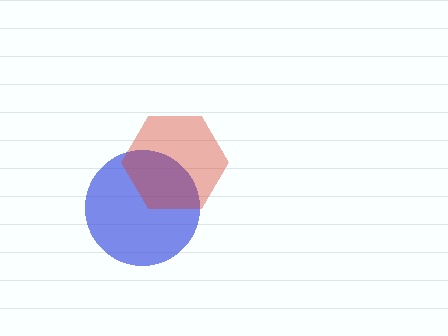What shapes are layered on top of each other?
The layered shapes are: a blue circle, a red hexagon.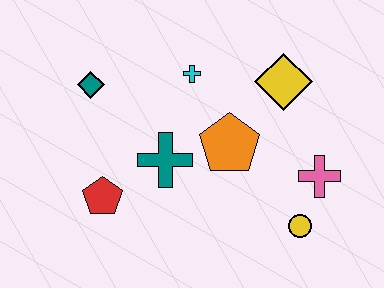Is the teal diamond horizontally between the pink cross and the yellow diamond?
No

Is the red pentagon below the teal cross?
Yes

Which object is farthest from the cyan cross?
The yellow circle is farthest from the cyan cross.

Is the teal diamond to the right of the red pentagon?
No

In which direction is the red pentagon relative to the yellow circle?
The red pentagon is to the left of the yellow circle.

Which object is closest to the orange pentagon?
The teal cross is closest to the orange pentagon.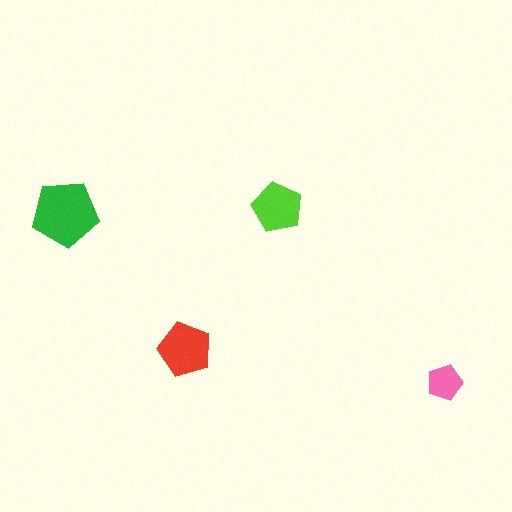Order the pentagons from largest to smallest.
the green one, the red one, the lime one, the pink one.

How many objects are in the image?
There are 4 objects in the image.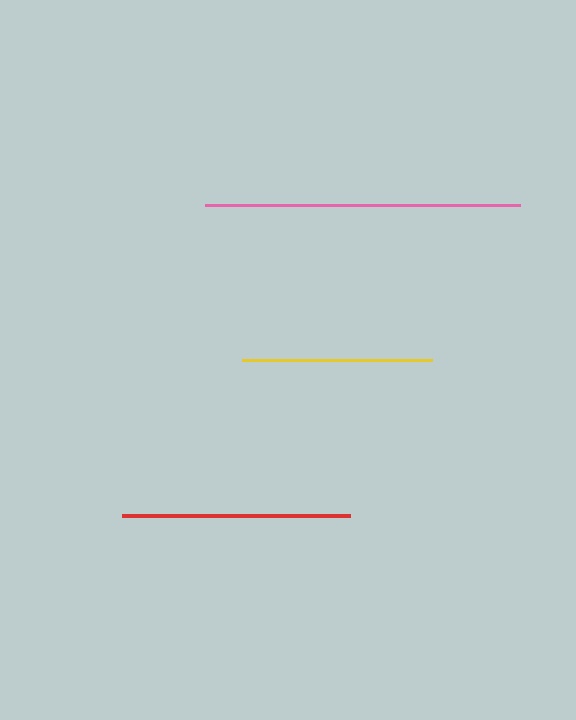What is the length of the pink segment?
The pink segment is approximately 315 pixels long.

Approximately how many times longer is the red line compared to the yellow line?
The red line is approximately 1.2 times the length of the yellow line.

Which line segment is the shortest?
The yellow line is the shortest at approximately 190 pixels.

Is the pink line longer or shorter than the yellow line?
The pink line is longer than the yellow line.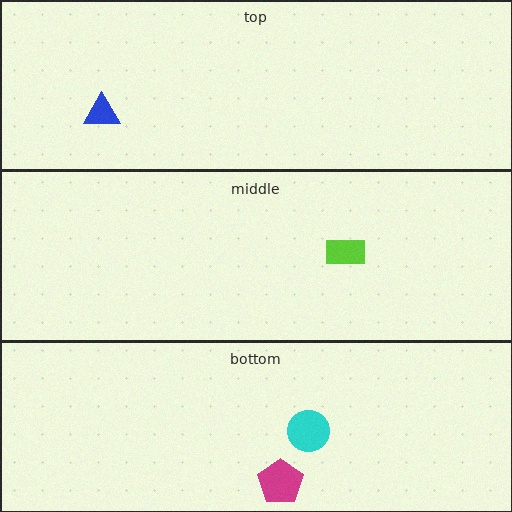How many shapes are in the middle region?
1.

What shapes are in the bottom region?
The cyan circle, the magenta pentagon.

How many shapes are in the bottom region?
2.